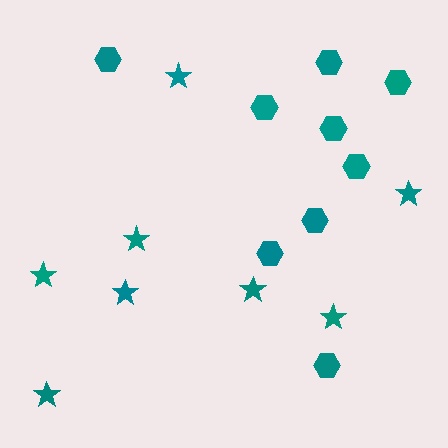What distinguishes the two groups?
There are 2 groups: one group of stars (8) and one group of hexagons (9).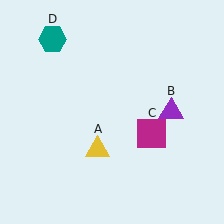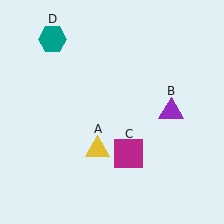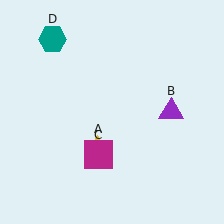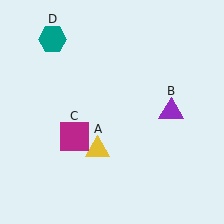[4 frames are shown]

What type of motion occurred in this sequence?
The magenta square (object C) rotated clockwise around the center of the scene.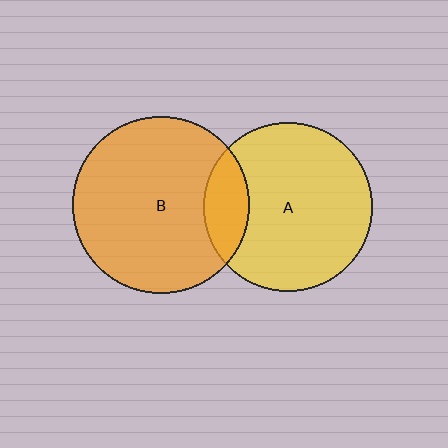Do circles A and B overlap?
Yes.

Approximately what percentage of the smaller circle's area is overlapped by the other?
Approximately 15%.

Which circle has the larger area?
Circle B (orange).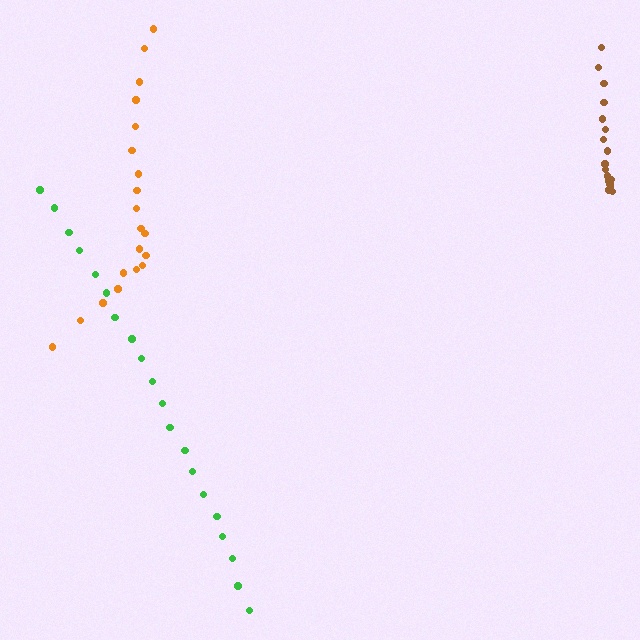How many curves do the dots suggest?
There are 3 distinct paths.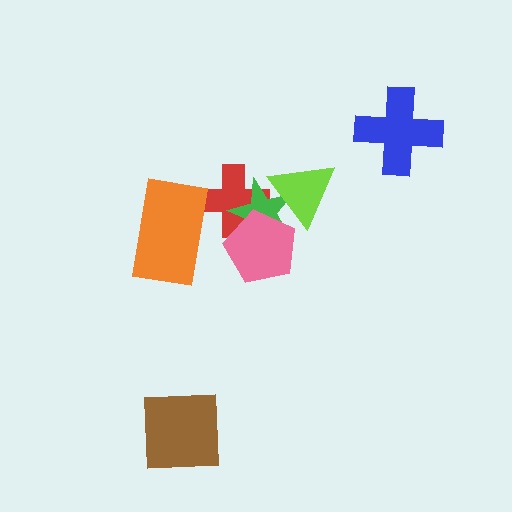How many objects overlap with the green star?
3 objects overlap with the green star.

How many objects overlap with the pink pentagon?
3 objects overlap with the pink pentagon.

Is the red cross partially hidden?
Yes, it is partially covered by another shape.